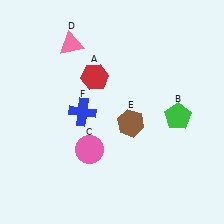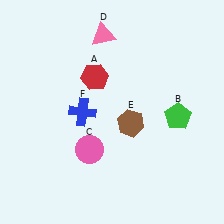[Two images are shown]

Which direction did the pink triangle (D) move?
The pink triangle (D) moved right.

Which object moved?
The pink triangle (D) moved right.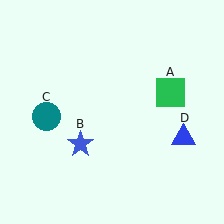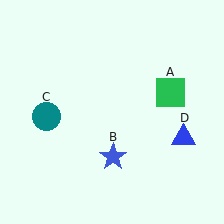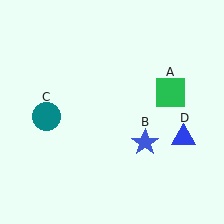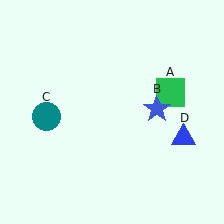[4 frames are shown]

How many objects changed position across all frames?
1 object changed position: blue star (object B).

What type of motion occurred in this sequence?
The blue star (object B) rotated counterclockwise around the center of the scene.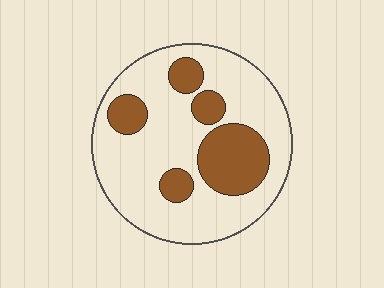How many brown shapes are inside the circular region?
5.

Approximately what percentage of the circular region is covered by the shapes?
Approximately 25%.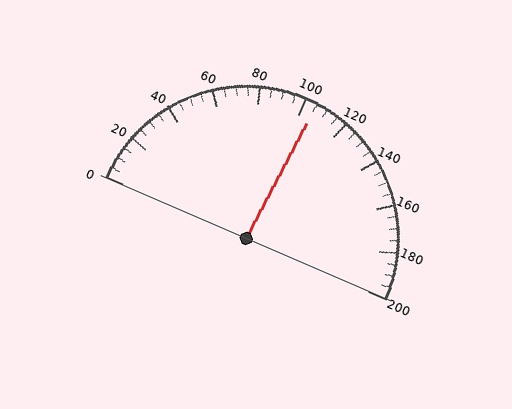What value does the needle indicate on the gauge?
The needle indicates approximately 105.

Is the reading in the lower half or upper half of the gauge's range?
The reading is in the upper half of the range (0 to 200).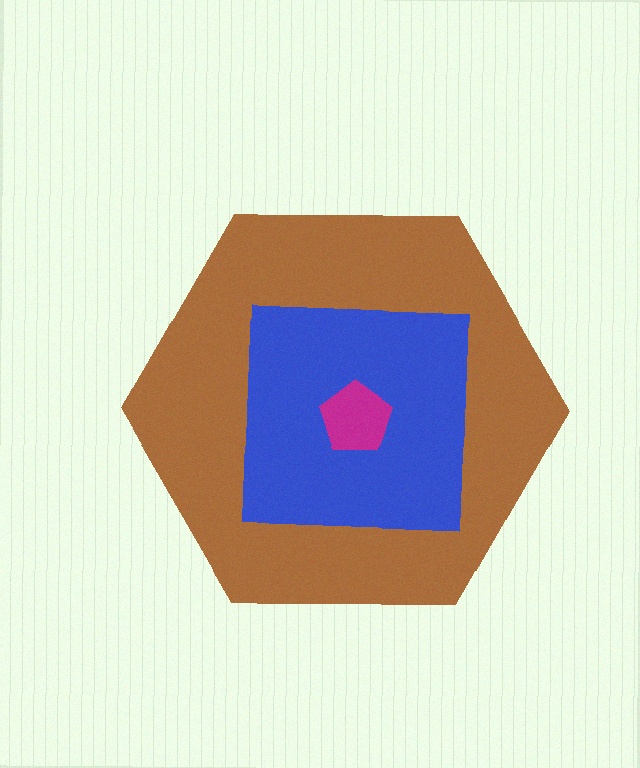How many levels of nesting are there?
3.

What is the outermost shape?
The brown hexagon.